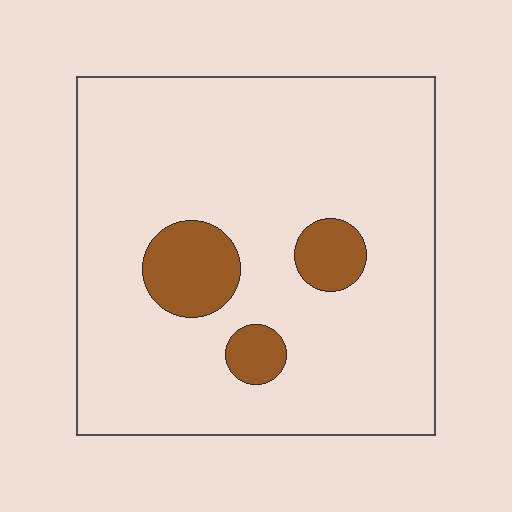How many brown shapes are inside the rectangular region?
3.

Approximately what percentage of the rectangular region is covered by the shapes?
Approximately 10%.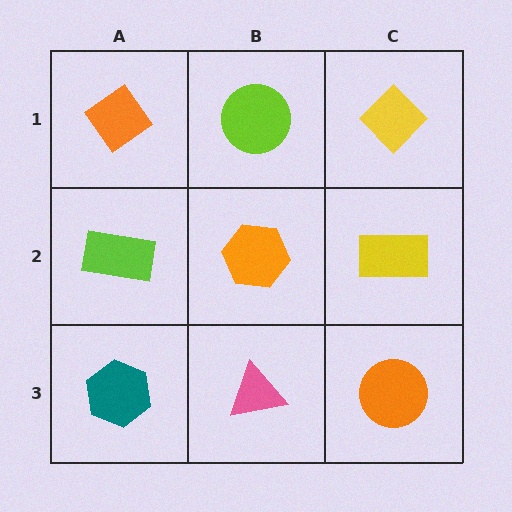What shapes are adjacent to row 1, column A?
A lime rectangle (row 2, column A), a lime circle (row 1, column B).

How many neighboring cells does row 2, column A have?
3.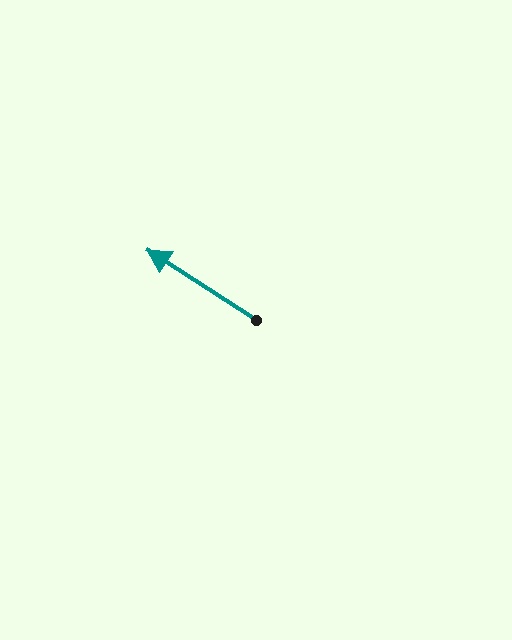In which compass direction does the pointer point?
Northwest.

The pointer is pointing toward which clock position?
Roughly 10 o'clock.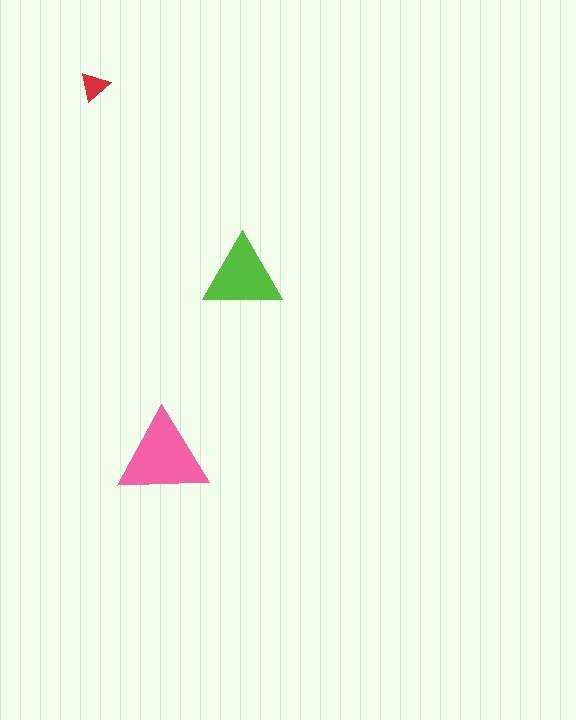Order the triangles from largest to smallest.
the pink one, the lime one, the red one.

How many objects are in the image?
There are 3 objects in the image.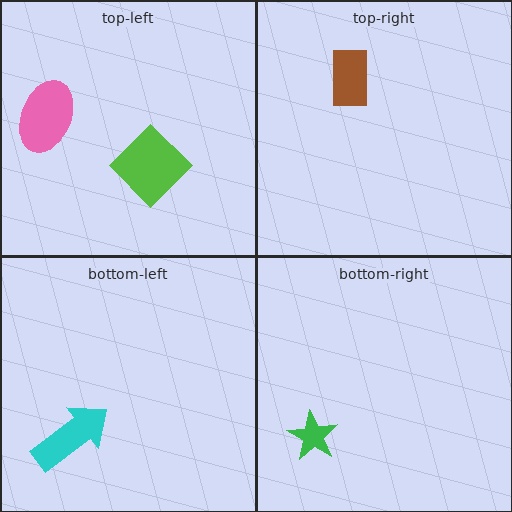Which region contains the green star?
The bottom-right region.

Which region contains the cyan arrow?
The bottom-left region.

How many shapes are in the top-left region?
2.